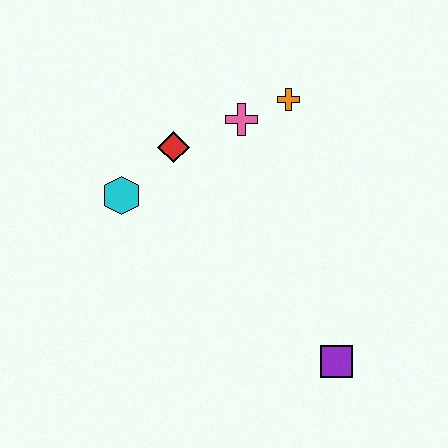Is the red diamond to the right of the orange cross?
No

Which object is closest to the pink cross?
The orange cross is closest to the pink cross.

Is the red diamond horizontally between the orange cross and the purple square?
No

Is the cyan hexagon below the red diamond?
Yes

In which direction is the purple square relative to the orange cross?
The purple square is below the orange cross.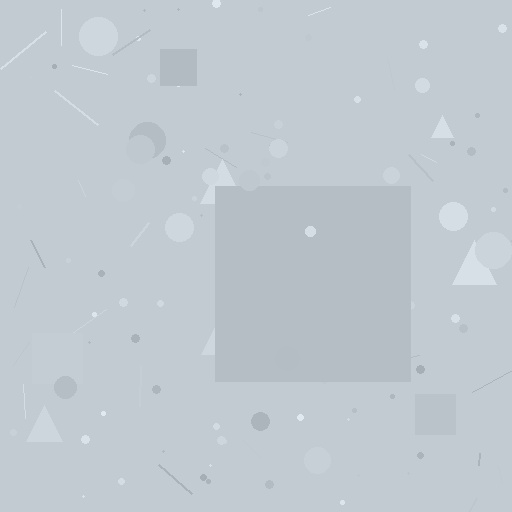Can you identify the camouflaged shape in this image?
The camouflaged shape is a square.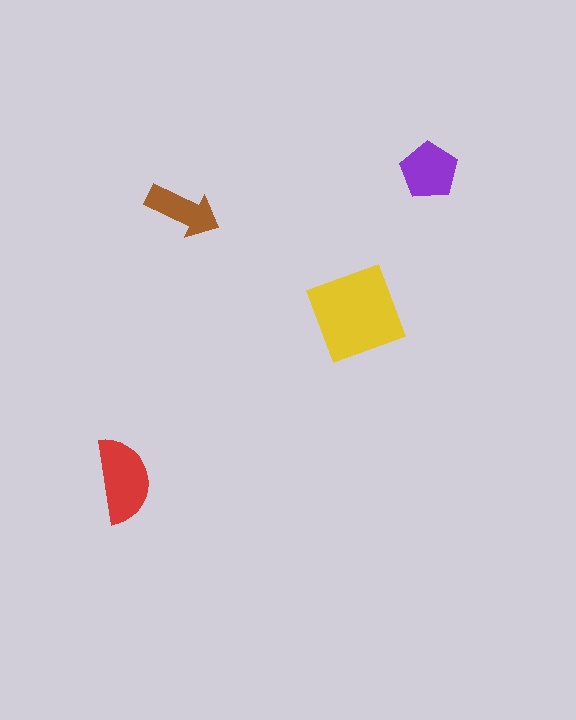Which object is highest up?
The purple pentagon is topmost.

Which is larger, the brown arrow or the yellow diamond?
The yellow diamond.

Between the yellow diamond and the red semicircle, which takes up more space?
The yellow diamond.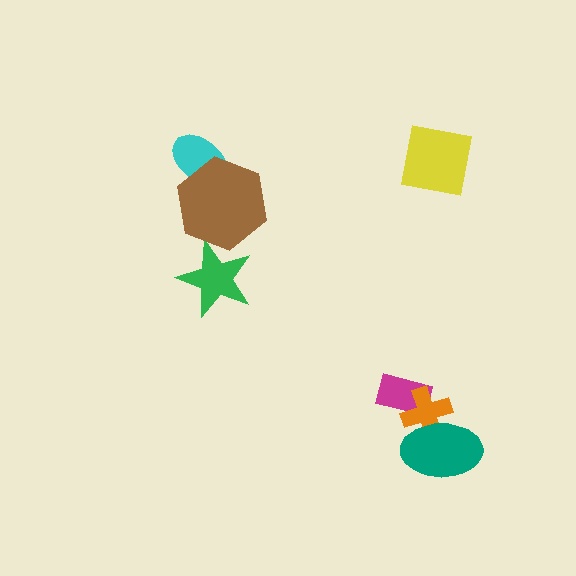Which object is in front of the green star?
The brown hexagon is in front of the green star.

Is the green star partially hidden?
Yes, it is partially covered by another shape.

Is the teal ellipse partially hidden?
No, no other shape covers it.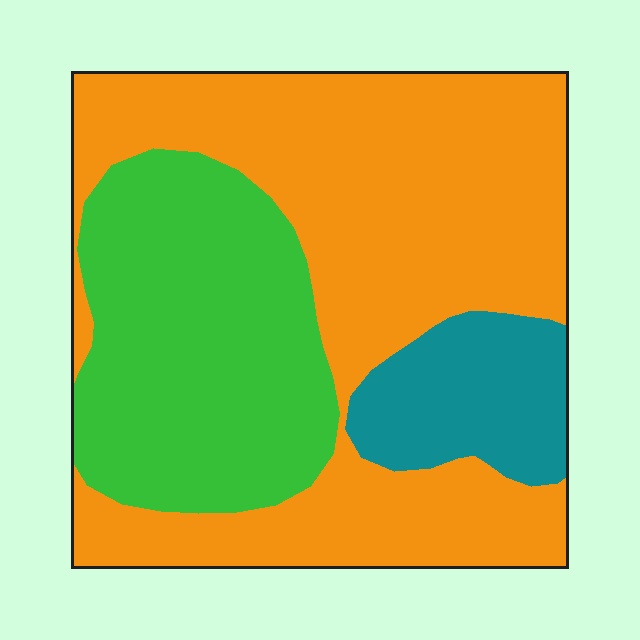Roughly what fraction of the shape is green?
Green covers around 30% of the shape.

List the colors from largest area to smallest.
From largest to smallest: orange, green, teal.